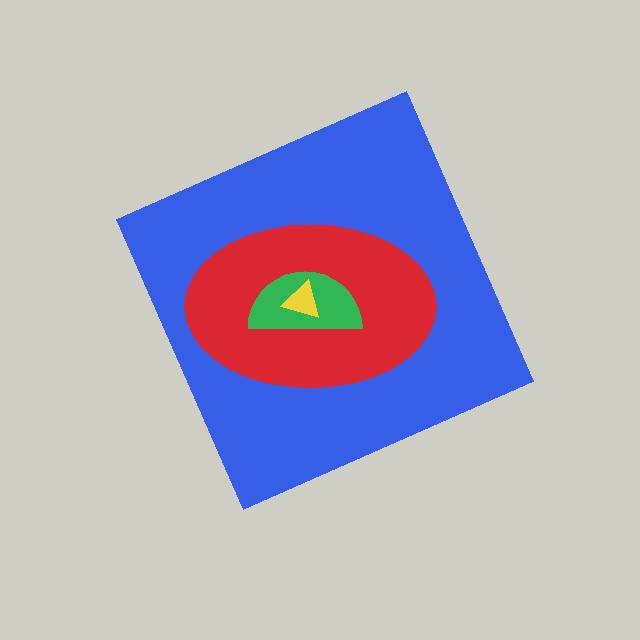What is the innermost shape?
The yellow triangle.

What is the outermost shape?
The blue diamond.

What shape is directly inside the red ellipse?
The green semicircle.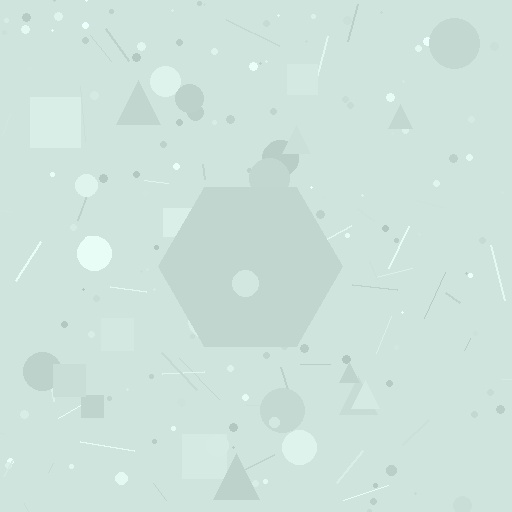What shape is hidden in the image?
A hexagon is hidden in the image.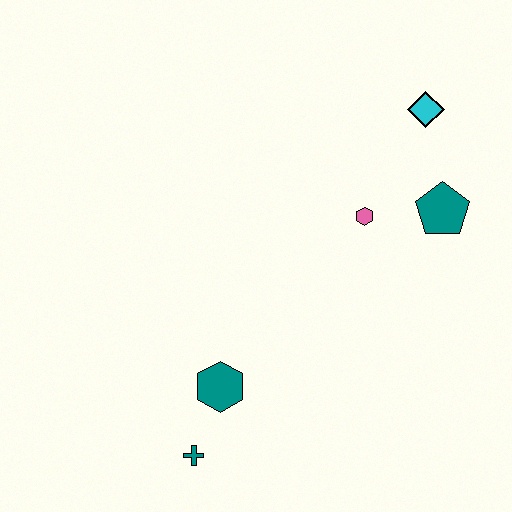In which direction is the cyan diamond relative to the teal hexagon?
The cyan diamond is above the teal hexagon.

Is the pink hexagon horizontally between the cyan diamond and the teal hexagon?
Yes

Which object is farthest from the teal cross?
The cyan diamond is farthest from the teal cross.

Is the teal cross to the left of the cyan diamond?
Yes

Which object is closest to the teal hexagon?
The teal cross is closest to the teal hexagon.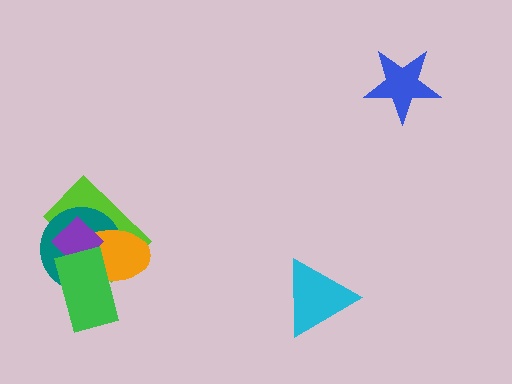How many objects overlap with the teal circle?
4 objects overlap with the teal circle.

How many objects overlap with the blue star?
0 objects overlap with the blue star.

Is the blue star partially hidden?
No, no other shape covers it.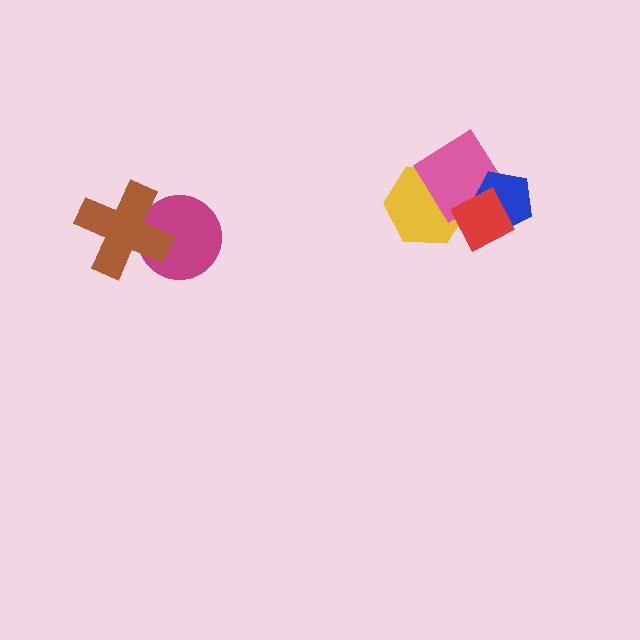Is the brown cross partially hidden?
No, no other shape covers it.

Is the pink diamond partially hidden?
Yes, it is partially covered by another shape.